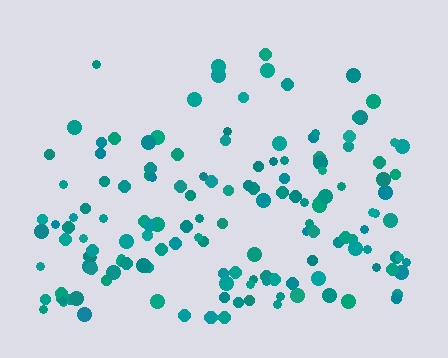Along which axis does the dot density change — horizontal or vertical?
Vertical.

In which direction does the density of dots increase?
From top to bottom, with the bottom side densest.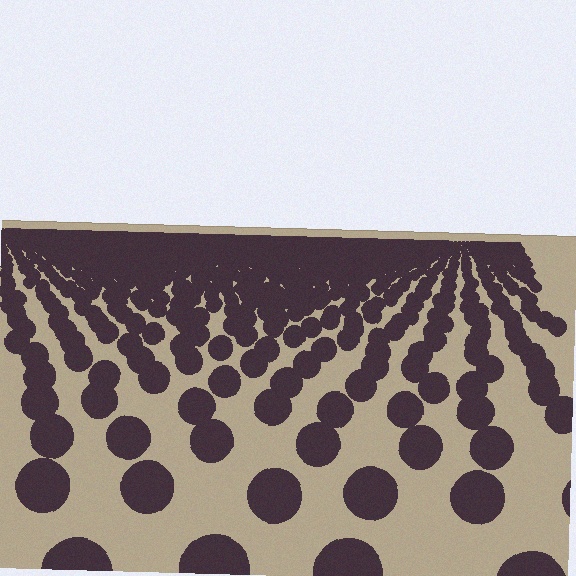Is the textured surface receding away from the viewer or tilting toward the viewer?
The surface is receding away from the viewer. Texture elements get smaller and denser toward the top.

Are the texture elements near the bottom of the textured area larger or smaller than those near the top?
Larger. Near the bottom, elements are closer to the viewer and appear at a bigger on-screen size.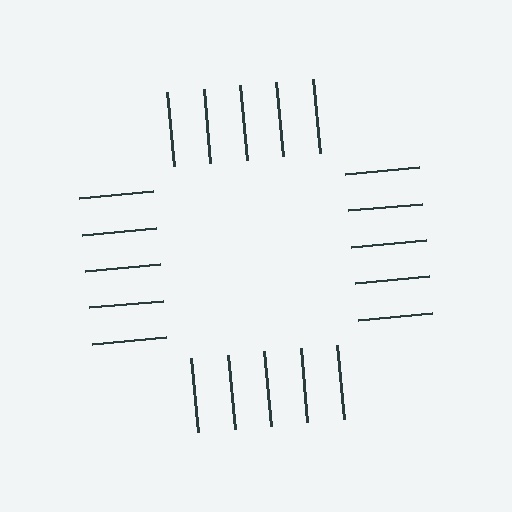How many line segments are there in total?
20 — 5 along each of the 4 edges.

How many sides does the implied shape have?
4 sides — the line-ends trace a square.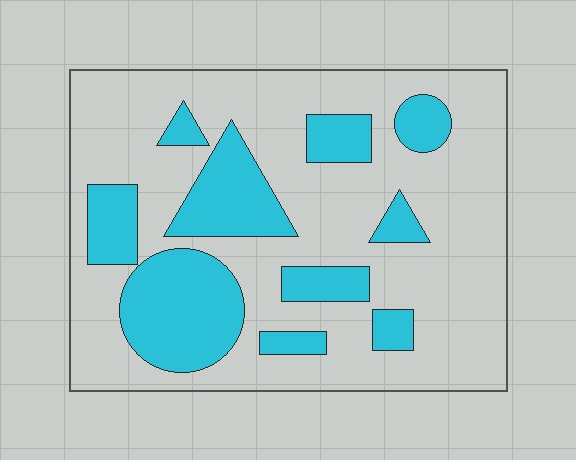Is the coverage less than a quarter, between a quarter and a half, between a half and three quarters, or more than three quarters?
Between a quarter and a half.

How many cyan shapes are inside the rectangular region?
10.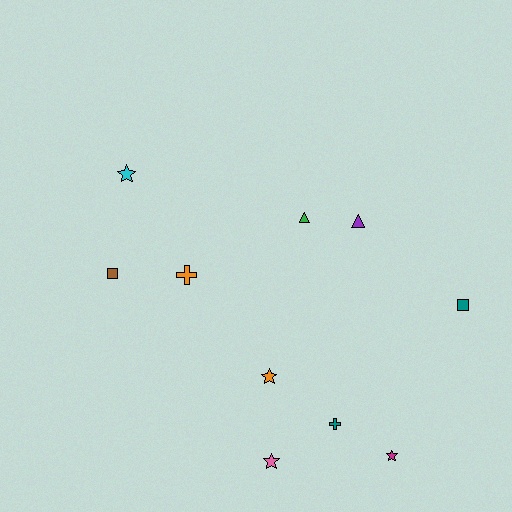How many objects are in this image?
There are 10 objects.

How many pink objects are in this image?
There is 1 pink object.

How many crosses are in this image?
There are 2 crosses.